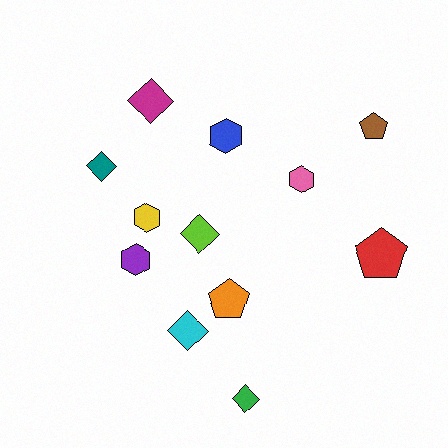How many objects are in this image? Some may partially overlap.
There are 12 objects.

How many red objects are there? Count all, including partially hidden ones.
There is 1 red object.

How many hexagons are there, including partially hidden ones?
There are 4 hexagons.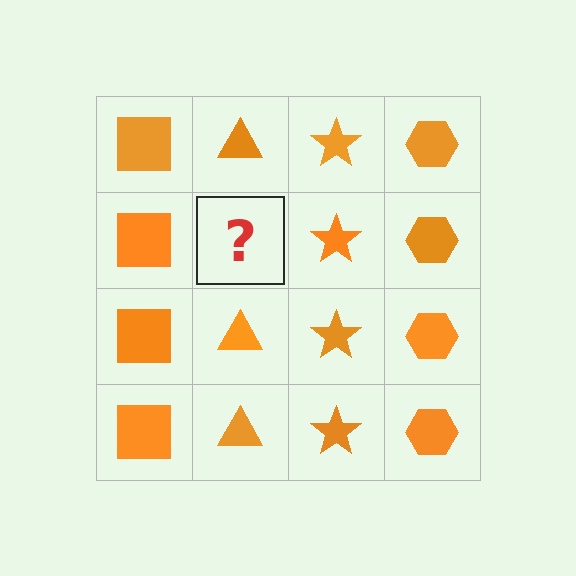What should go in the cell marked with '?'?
The missing cell should contain an orange triangle.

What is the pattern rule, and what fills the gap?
The rule is that each column has a consistent shape. The gap should be filled with an orange triangle.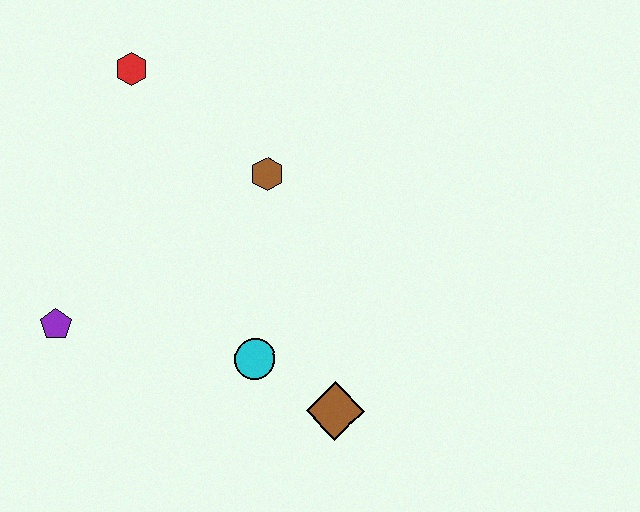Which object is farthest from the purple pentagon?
The brown diamond is farthest from the purple pentagon.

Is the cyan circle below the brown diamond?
No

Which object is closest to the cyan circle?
The brown diamond is closest to the cyan circle.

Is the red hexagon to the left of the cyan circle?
Yes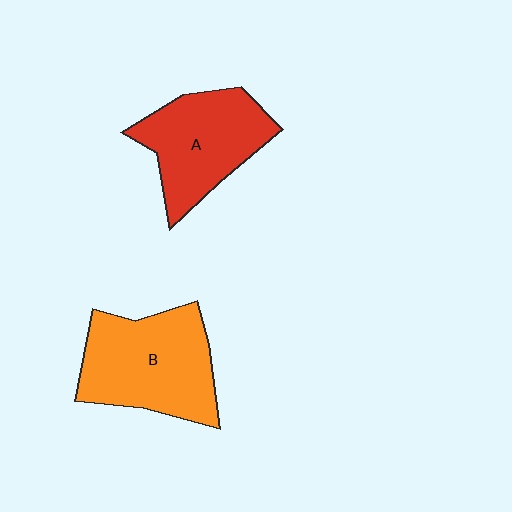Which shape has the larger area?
Shape B (orange).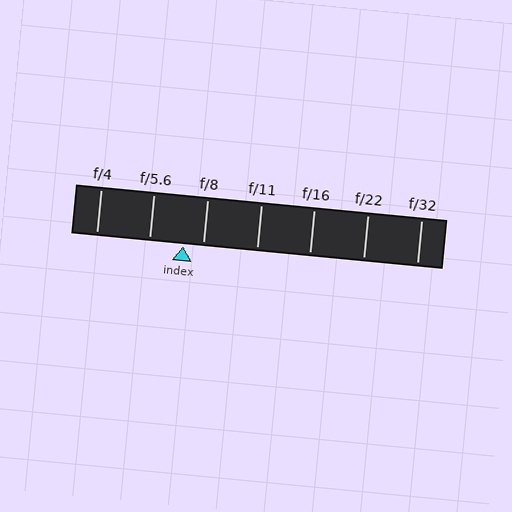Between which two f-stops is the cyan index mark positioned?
The index mark is between f/5.6 and f/8.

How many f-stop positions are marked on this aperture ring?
There are 7 f-stop positions marked.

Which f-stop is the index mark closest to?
The index mark is closest to f/8.